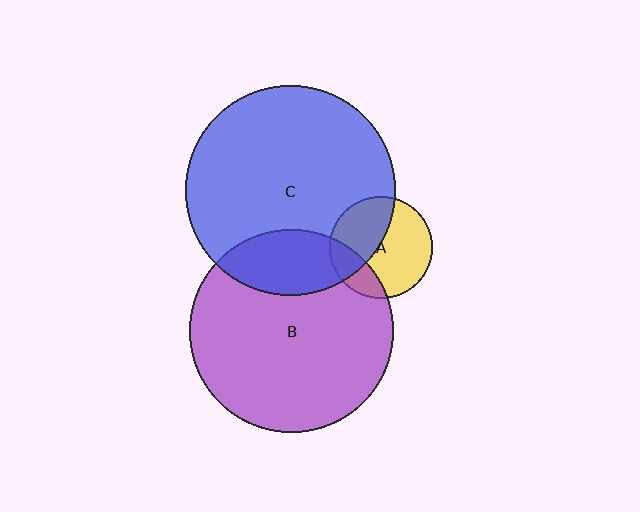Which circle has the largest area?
Circle C (blue).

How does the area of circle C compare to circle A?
Approximately 4.2 times.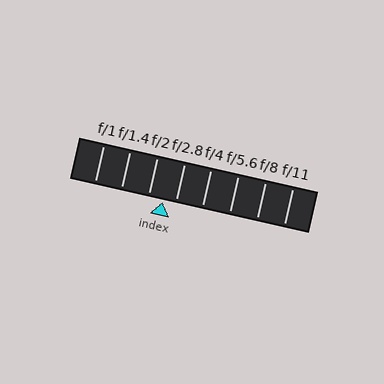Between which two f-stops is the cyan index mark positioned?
The index mark is between f/2 and f/2.8.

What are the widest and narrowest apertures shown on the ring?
The widest aperture shown is f/1 and the narrowest is f/11.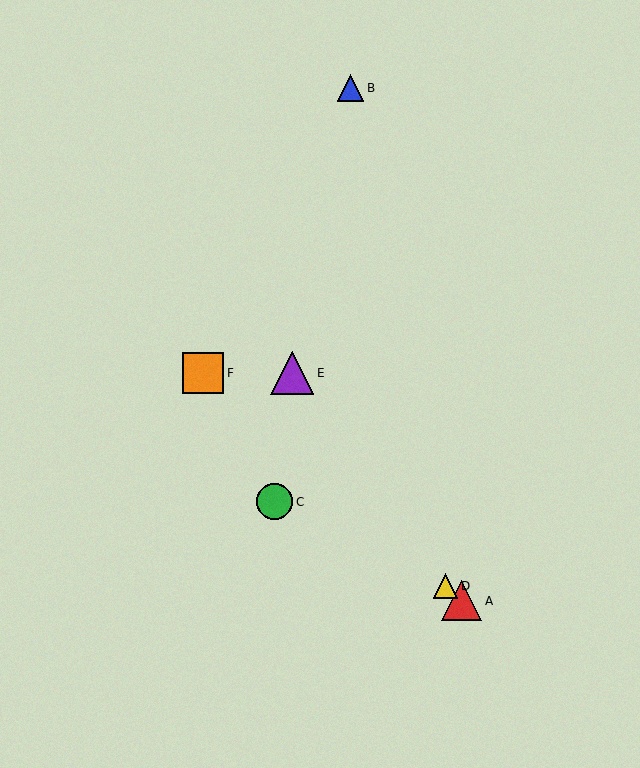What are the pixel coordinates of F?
Object F is at (203, 373).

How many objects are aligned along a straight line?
3 objects (A, D, F) are aligned along a straight line.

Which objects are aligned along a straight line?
Objects A, D, F are aligned along a straight line.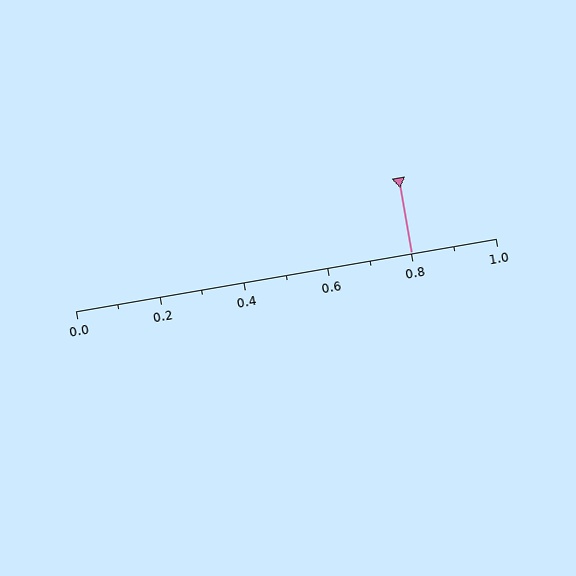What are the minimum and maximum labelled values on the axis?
The axis runs from 0.0 to 1.0.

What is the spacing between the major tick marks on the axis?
The major ticks are spaced 0.2 apart.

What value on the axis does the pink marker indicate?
The marker indicates approximately 0.8.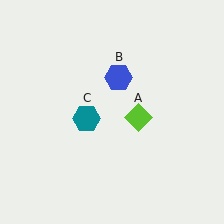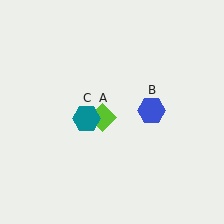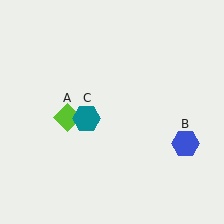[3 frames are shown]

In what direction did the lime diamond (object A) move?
The lime diamond (object A) moved left.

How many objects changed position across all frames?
2 objects changed position: lime diamond (object A), blue hexagon (object B).